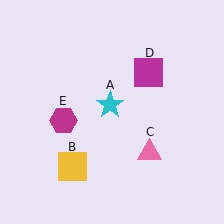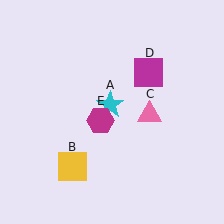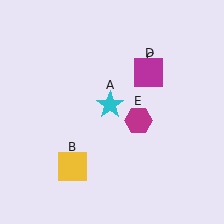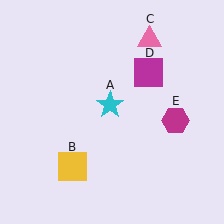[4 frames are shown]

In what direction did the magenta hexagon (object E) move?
The magenta hexagon (object E) moved right.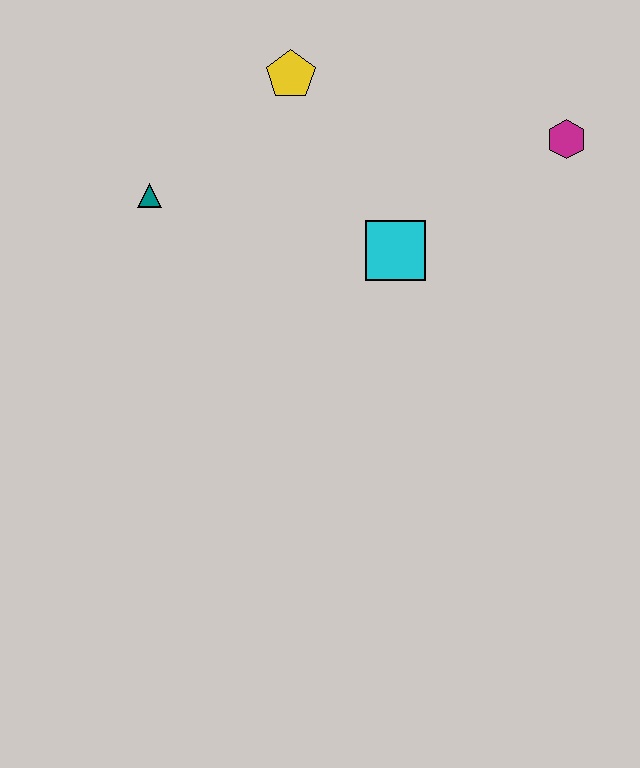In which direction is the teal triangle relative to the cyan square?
The teal triangle is to the left of the cyan square.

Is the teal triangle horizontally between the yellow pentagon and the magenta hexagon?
No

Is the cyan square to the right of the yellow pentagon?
Yes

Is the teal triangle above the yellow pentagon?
No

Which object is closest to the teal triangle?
The yellow pentagon is closest to the teal triangle.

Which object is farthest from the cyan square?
The teal triangle is farthest from the cyan square.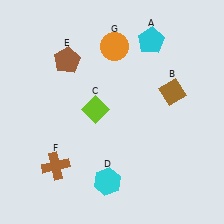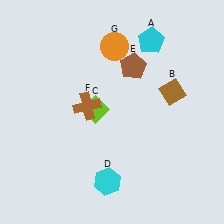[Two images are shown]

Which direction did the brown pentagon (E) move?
The brown pentagon (E) moved right.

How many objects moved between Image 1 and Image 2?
2 objects moved between the two images.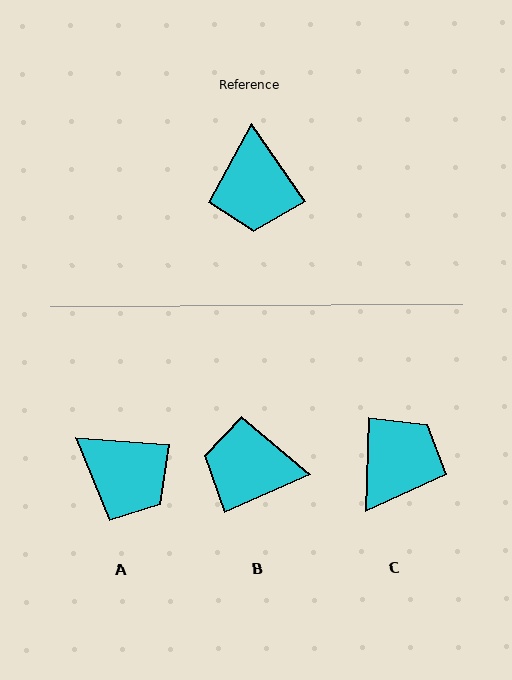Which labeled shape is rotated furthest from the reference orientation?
C, about 143 degrees away.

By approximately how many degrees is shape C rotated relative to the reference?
Approximately 143 degrees counter-clockwise.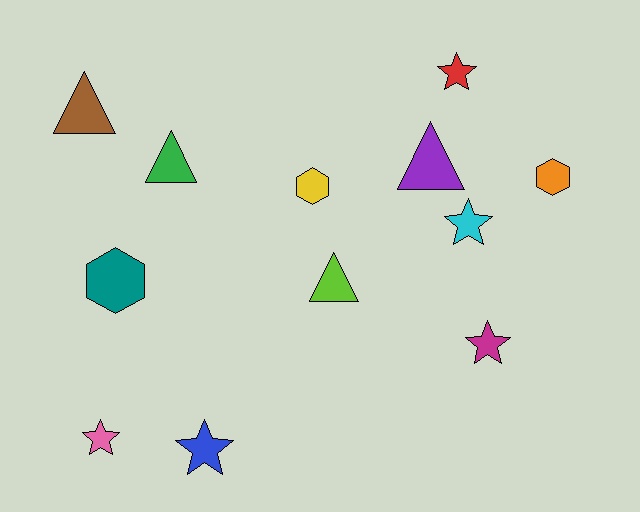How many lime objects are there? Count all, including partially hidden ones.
There is 1 lime object.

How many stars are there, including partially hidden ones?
There are 5 stars.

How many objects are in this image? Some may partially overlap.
There are 12 objects.